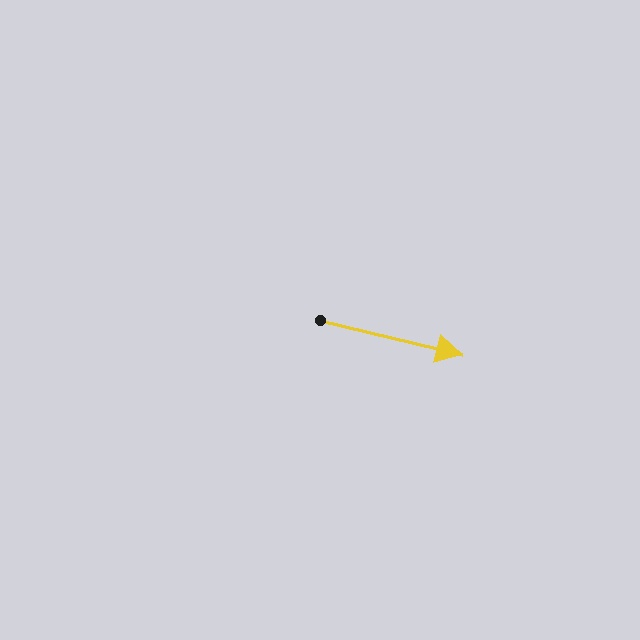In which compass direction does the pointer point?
East.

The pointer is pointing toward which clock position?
Roughly 3 o'clock.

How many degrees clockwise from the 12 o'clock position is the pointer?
Approximately 104 degrees.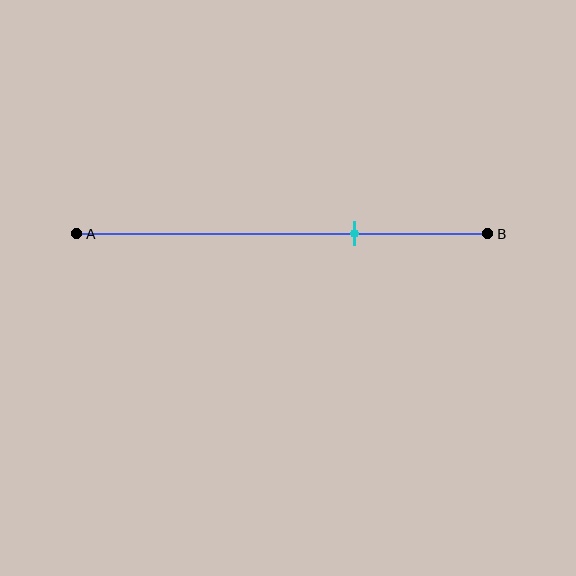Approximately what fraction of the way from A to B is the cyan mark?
The cyan mark is approximately 70% of the way from A to B.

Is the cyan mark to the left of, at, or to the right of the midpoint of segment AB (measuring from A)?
The cyan mark is to the right of the midpoint of segment AB.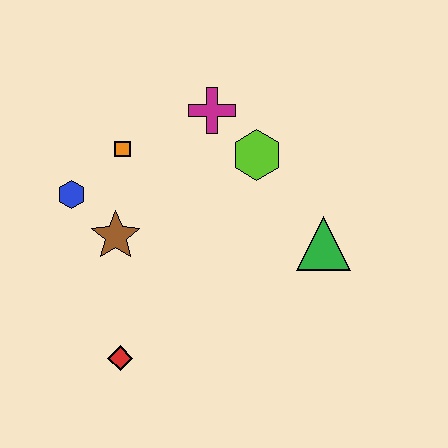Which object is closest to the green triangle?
The lime hexagon is closest to the green triangle.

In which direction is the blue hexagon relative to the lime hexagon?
The blue hexagon is to the left of the lime hexagon.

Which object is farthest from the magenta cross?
The red diamond is farthest from the magenta cross.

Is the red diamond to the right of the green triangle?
No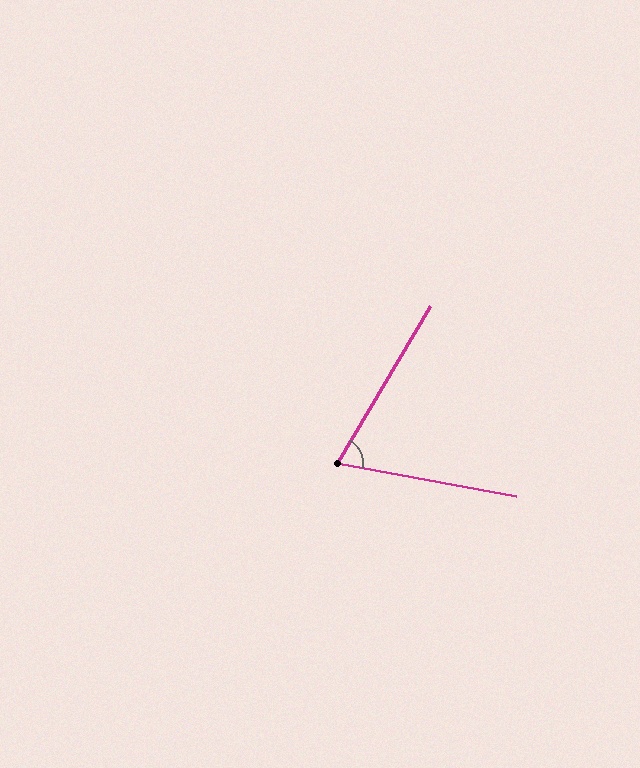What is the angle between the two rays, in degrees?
Approximately 70 degrees.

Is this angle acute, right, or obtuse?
It is acute.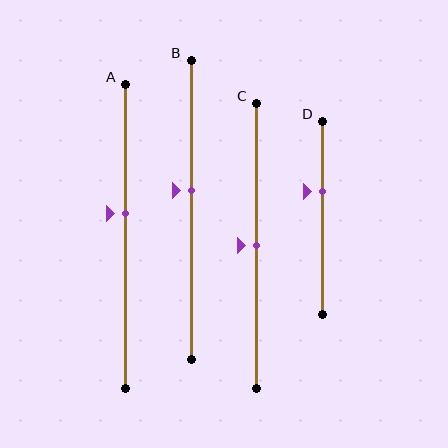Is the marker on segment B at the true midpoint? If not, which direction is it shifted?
No, the marker on segment B is shifted upward by about 6% of the segment length.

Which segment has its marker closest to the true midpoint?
Segment C has its marker closest to the true midpoint.